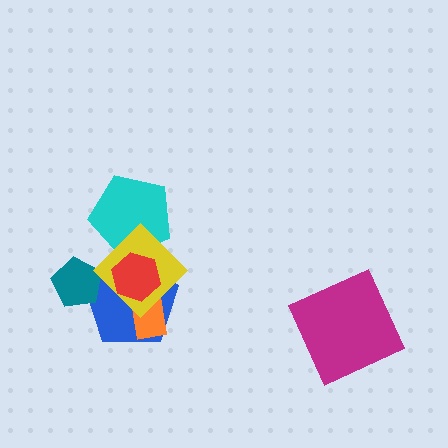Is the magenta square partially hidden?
No, no other shape covers it.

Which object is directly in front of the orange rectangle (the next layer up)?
The yellow diamond is directly in front of the orange rectangle.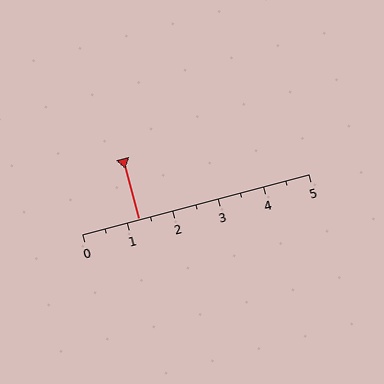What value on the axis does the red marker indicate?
The marker indicates approximately 1.2.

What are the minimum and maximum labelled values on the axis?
The axis runs from 0 to 5.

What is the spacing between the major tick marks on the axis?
The major ticks are spaced 1 apart.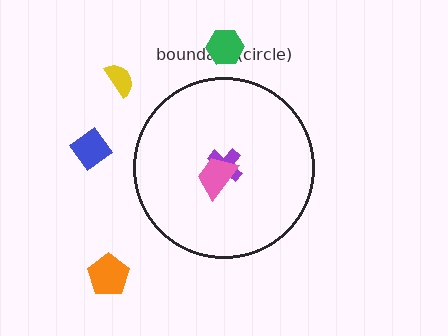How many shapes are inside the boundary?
2 inside, 4 outside.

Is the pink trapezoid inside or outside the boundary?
Inside.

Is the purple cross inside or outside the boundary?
Inside.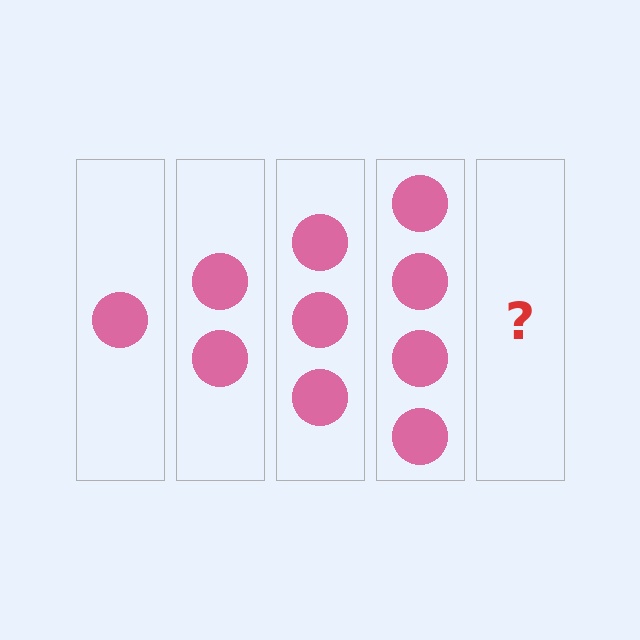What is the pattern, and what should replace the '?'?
The pattern is that each step adds one more circle. The '?' should be 5 circles.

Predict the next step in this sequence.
The next step is 5 circles.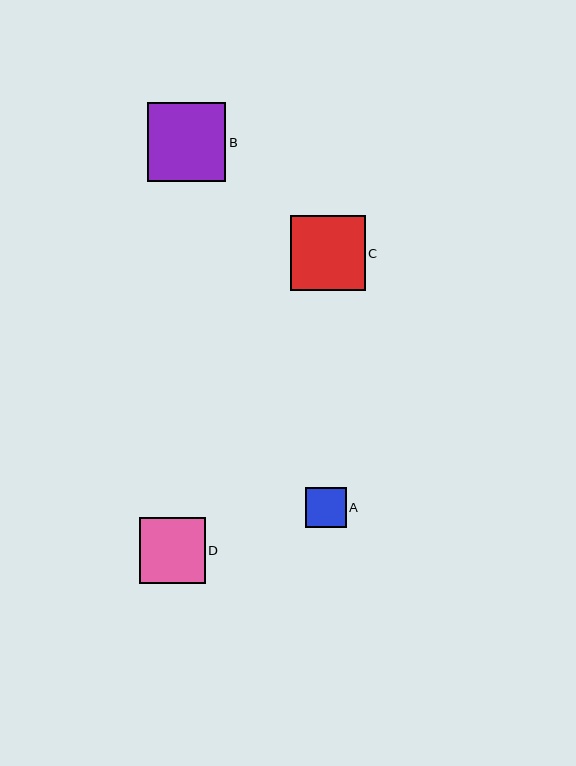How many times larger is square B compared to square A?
Square B is approximately 1.9 times the size of square A.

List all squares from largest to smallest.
From largest to smallest: B, C, D, A.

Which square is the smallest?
Square A is the smallest with a size of approximately 40 pixels.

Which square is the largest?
Square B is the largest with a size of approximately 78 pixels.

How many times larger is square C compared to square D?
Square C is approximately 1.1 times the size of square D.